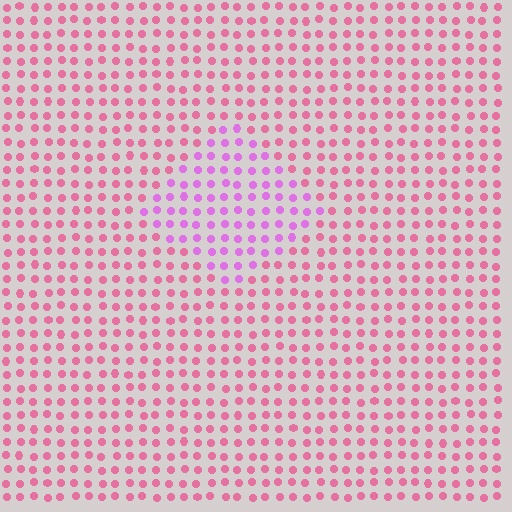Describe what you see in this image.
The image is filled with small pink elements in a uniform arrangement. A diamond-shaped region is visible where the elements are tinted to a slightly different hue, forming a subtle color boundary.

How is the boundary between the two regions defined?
The boundary is defined purely by a slight shift in hue (about 39 degrees). Spacing, size, and orientation are identical on both sides.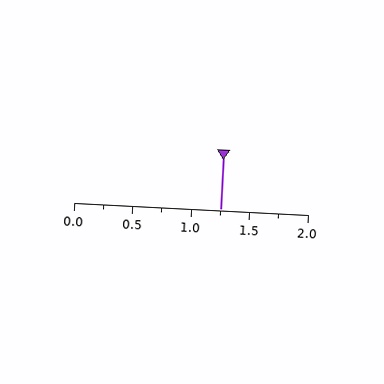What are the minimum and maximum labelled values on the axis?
The axis runs from 0.0 to 2.0.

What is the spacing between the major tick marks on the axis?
The major ticks are spaced 0.5 apart.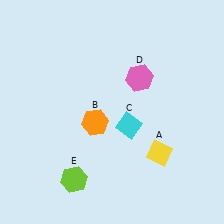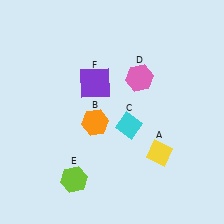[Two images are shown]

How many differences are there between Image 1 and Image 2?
There is 1 difference between the two images.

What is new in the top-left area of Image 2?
A purple square (F) was added in the top-left area of Image 2.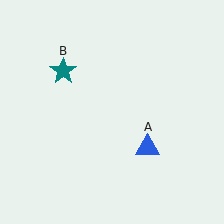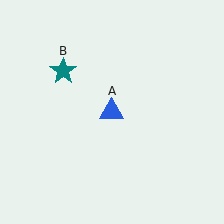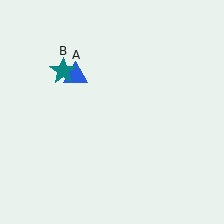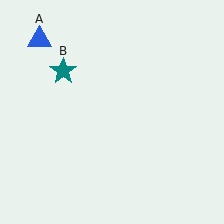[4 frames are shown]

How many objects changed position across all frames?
1 object changed position: blue triangle (object A).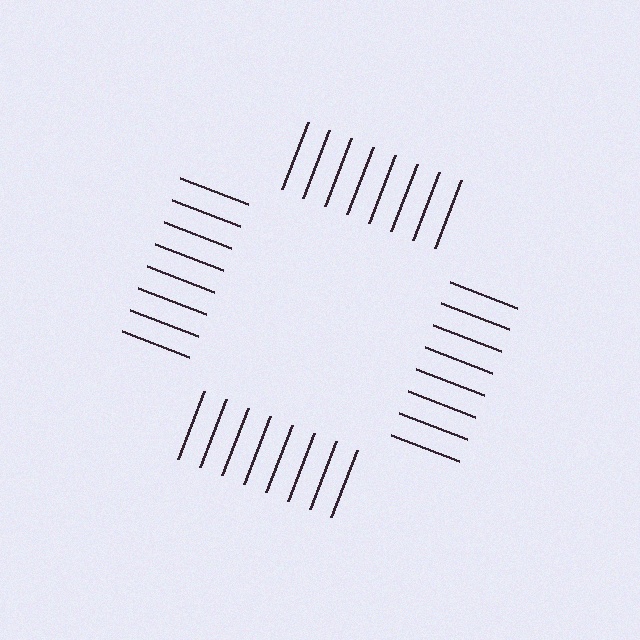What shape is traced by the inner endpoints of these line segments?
An illusory square — the line segments terminate on its edges but no continuous stroke is drawn.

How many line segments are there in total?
32 — 8 along each of the 4 edges.